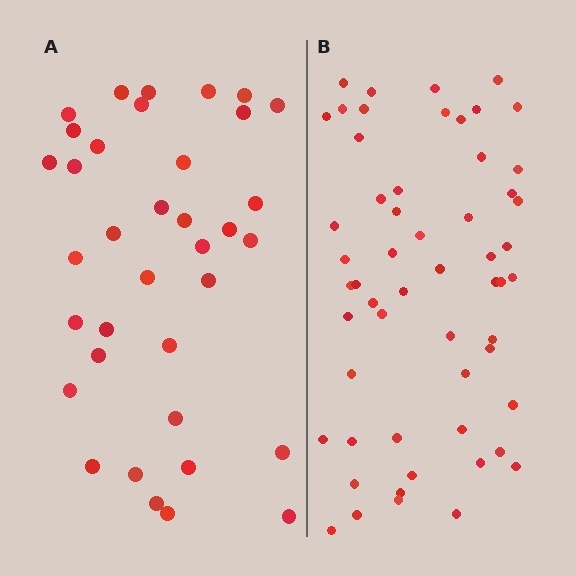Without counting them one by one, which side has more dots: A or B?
Region B (the right region) has more dots.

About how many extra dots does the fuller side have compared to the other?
Region B has approximately 20 more dots than region A.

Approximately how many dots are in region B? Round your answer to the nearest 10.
About 60 dots. (The exact count is 56, which rounds to 60.)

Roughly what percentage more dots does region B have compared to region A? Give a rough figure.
About 55% more.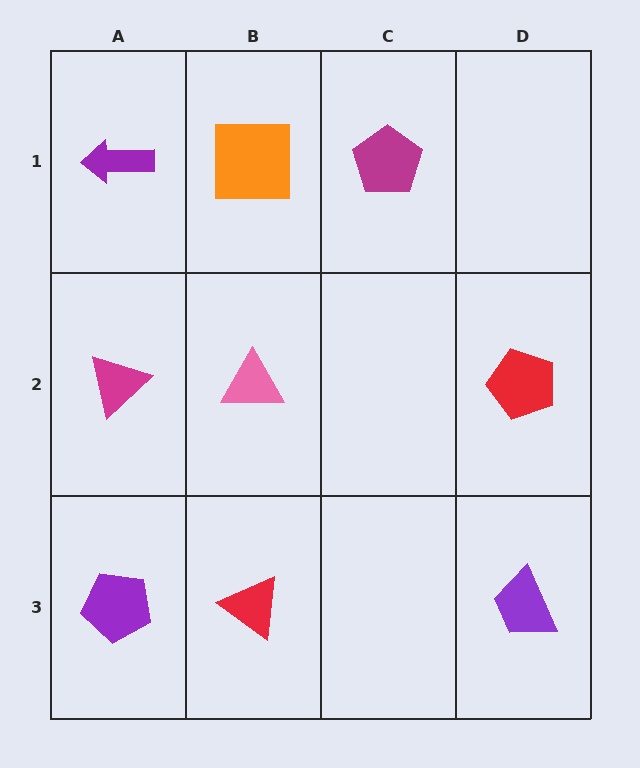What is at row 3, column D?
A purple trapezoid.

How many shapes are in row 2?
3 shapes.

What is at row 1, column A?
A purple arrow.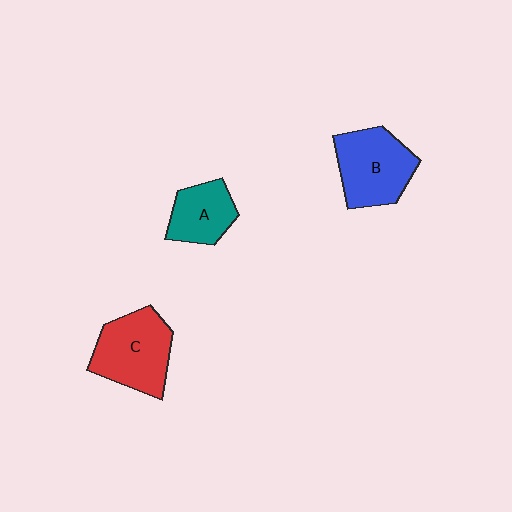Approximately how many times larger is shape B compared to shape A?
Approximately 1.5 times.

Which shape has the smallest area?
Shape A (teal).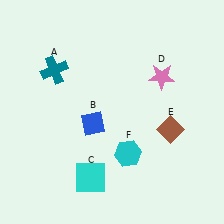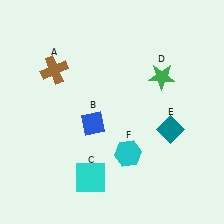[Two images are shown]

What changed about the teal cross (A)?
In Image 1, A is teal. In Image 2, it changed to brown.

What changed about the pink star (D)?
In Image 1, D is pink. In Image 2, it changed to green.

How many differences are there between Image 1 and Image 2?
There are 3 differences between the two images.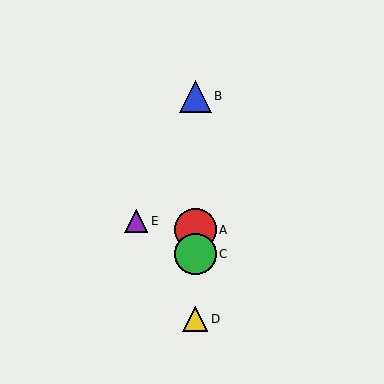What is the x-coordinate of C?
Object C is at x≈195.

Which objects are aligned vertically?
Objects A, B, C, D are aligned vertically.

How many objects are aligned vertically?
4 objects (A, B, C, D) are aligned vertically.